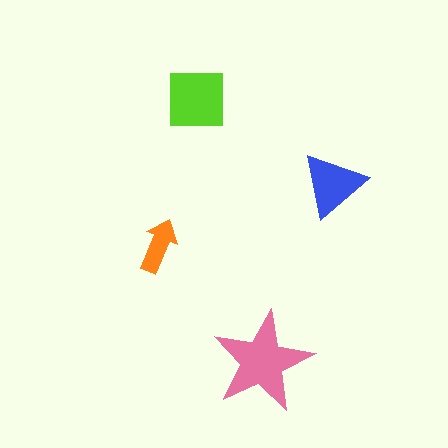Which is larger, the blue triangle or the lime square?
The lime square.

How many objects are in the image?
There are 4 objects in the image.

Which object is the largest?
The pink star.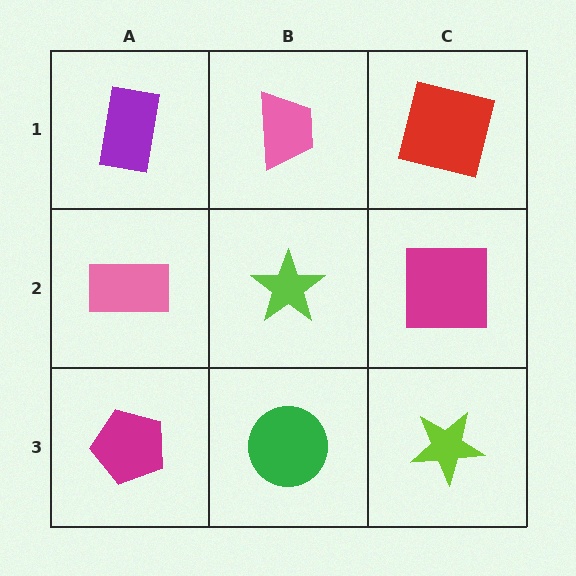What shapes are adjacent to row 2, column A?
A purple rectangle (row 1, column A), a magenta pentagon (row 3, column A), a lime star (row 2, column B).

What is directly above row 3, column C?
A magenta square.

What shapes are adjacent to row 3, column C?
A magenta square (row 2, column C), a green circle (row 3, column B).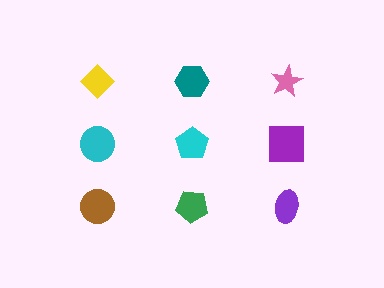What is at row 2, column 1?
A cyan circle.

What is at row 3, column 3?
A purple ellipse.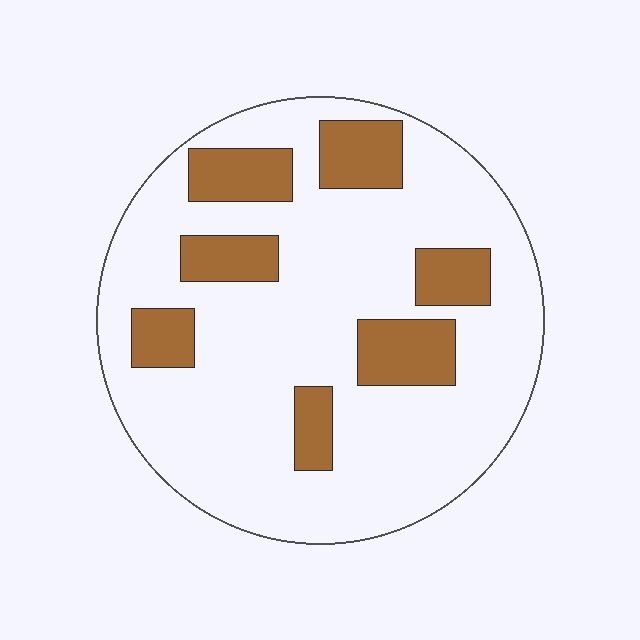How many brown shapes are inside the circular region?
7.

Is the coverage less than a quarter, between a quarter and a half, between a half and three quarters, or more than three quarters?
Less than a quarter.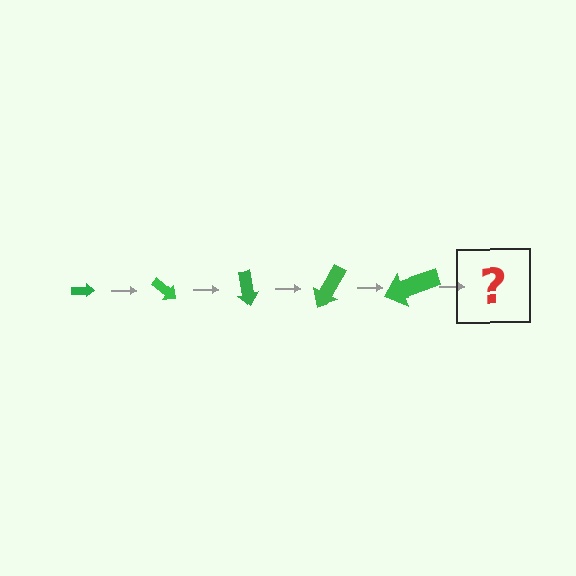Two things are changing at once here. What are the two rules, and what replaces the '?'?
The two rules are that the arrow grows larger each step and it rotates 40 degrees each step. The '?' should be an arrow, larger than the previous one and rotated 200 degrees from the start.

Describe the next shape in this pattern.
It should be an arrow, larger than the previous one and rotated 200 degrees from the start.